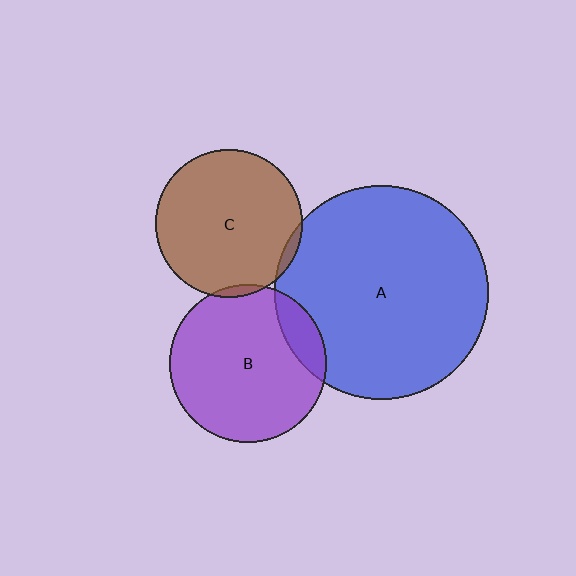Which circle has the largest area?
Circle A (blue).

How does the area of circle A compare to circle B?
Approximately 1.9 times.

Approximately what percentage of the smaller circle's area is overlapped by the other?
Approximately 5%.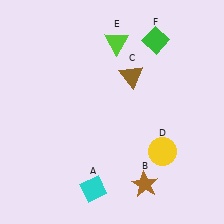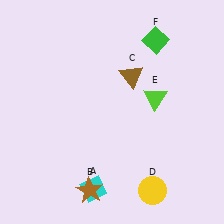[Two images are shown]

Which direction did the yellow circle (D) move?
The yellow circle (D) moved down.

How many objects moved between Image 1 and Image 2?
3 objects moved between the two images.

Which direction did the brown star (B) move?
The brown star (B) moved left.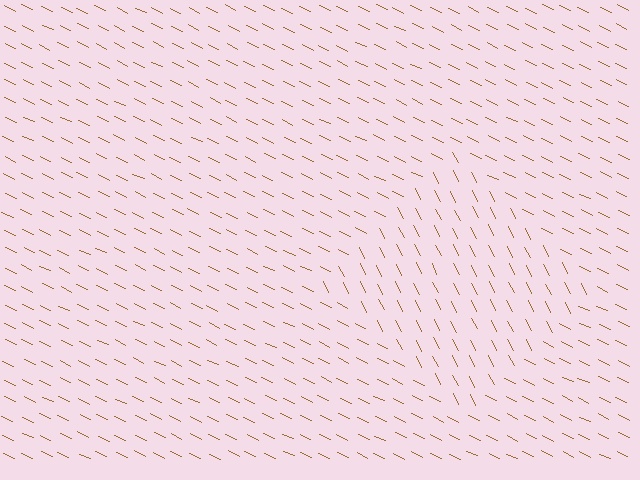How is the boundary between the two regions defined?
The boundary is defined purely by a change in line orientation (approximately 38 degrees difference). All lines are the same color and thickness.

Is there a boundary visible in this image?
Yes, there is a texture boundary formed by a change in line orientation.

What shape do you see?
I see a diamond.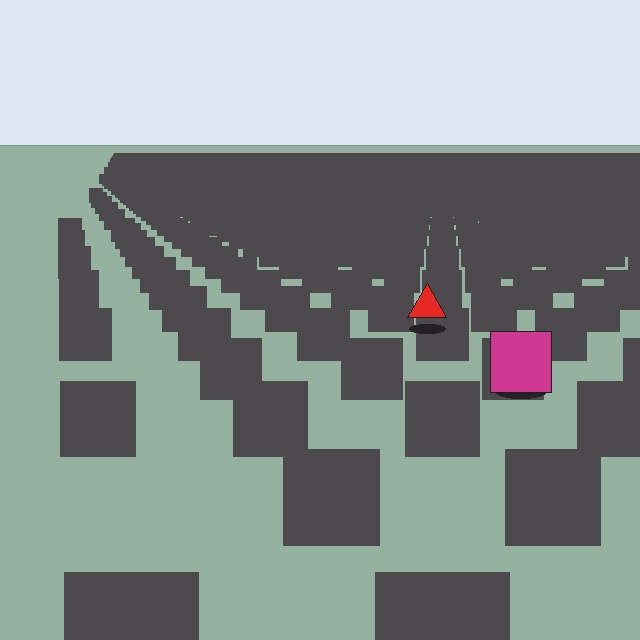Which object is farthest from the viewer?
The red triangle is farthest from the viewer. It appears smaller and the ground texture around it is denser.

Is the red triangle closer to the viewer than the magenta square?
No. The magenta square is closer — you can tell from the texture gradient: the ground texture is coarser near it.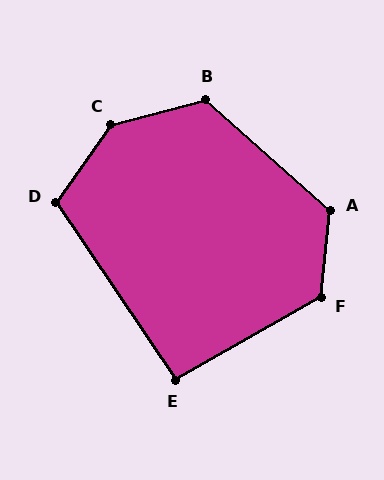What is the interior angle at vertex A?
Approximately 126 degrees (obtuse).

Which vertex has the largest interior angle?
C, at approximately 140 degrees.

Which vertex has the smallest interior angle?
E, at approximately 94 degrees.